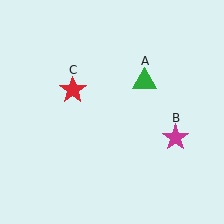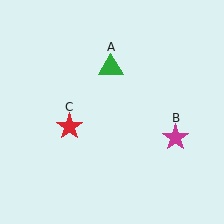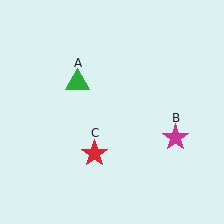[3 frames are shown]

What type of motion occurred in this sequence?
The green triangle (object A), red star (object C) rotated counterclockwise around the center of the scene.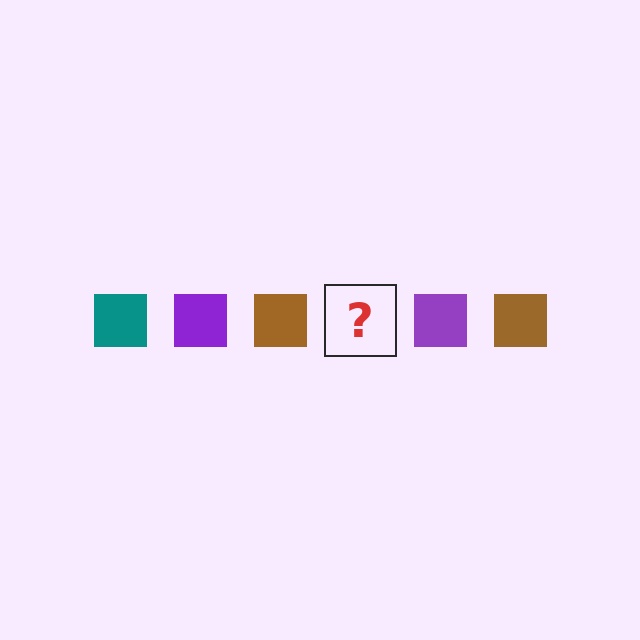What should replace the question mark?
The question mark should be replaced with a teal square.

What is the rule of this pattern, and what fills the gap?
The rule is that the pattern cycles through teal, purple, brown squares. The gap should be filled with a teal square.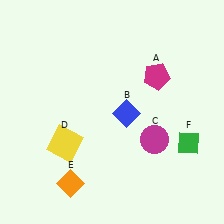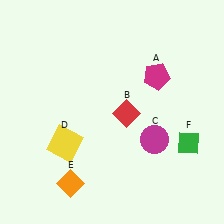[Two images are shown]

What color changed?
The diamond (B) changed from blue in Image 1 to red in Image 2.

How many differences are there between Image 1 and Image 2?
There is 1 difference between the two images.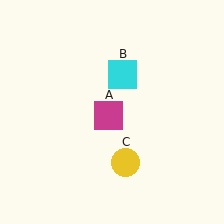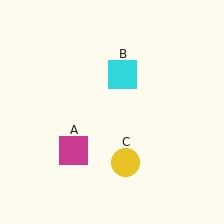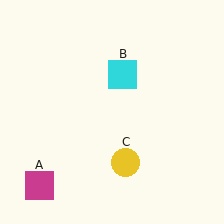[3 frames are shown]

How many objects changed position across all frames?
1 object changed position: magenta square (object A).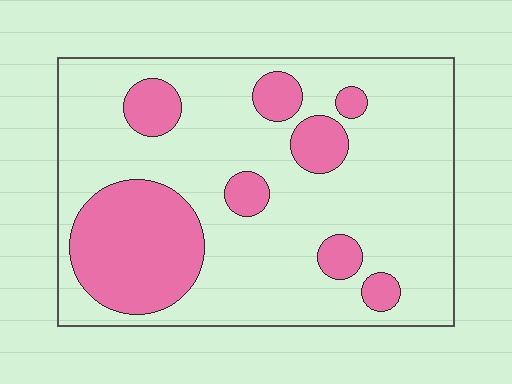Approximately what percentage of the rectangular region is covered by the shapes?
Approximately 25%.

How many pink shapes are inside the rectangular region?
8.